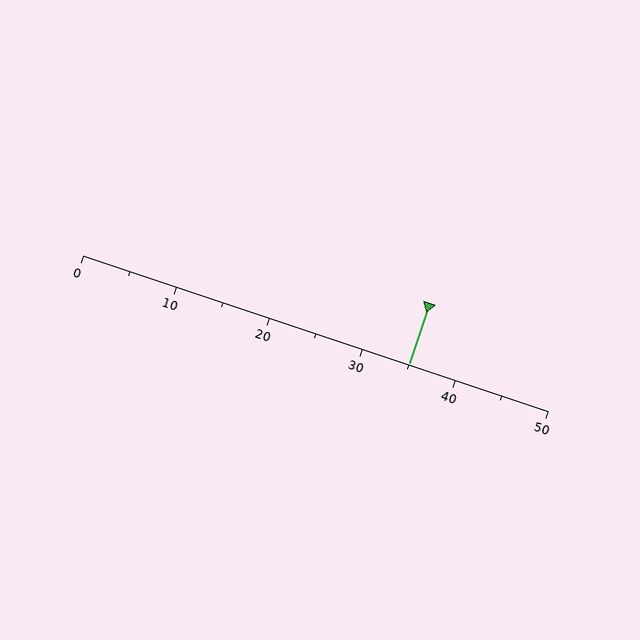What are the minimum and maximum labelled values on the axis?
The axis runs from 0 to 50.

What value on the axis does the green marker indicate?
The marker indicates approximately 35.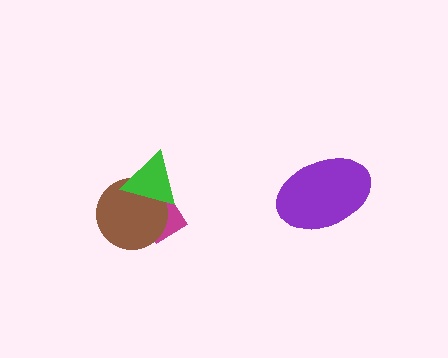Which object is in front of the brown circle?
The green triangle is in front of the brown circle.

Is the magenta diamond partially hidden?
Yes, it is partially covered by another shape.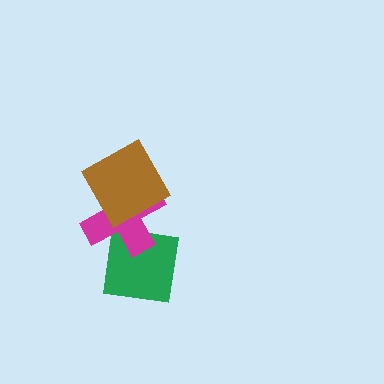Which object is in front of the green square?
The magenta cross is in front of the green square.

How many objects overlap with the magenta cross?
2 objects overlap with the magenta cross.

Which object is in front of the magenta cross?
The brown square is in front of the magenta cross.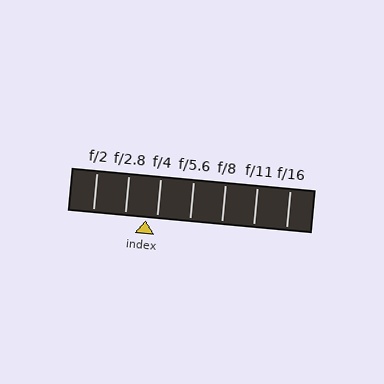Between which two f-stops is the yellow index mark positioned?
The index mark is between f/2.8 and f/4.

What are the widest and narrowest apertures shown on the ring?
The widest aperture shown is f/2 and the narrowest is f/16.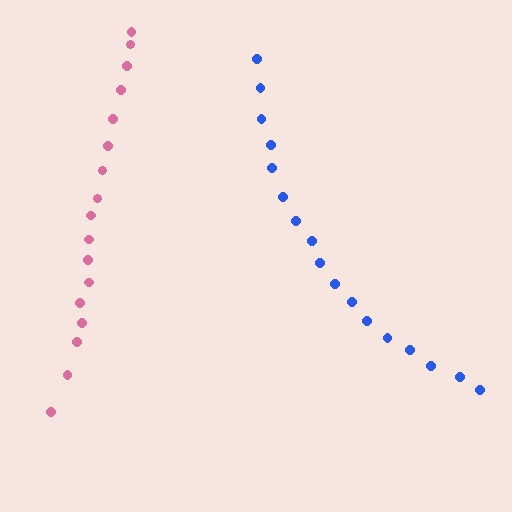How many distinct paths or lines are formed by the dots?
There are 2 distinct paths.